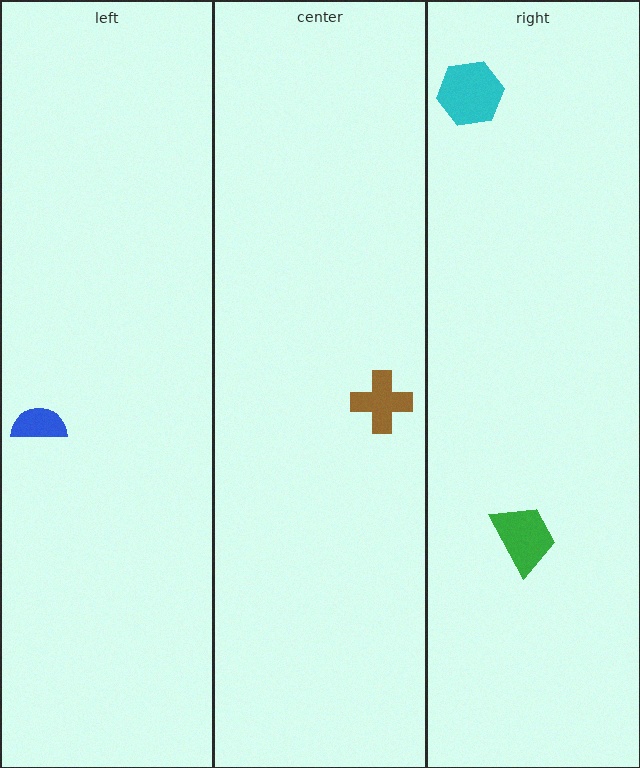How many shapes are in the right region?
2.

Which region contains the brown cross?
The center region.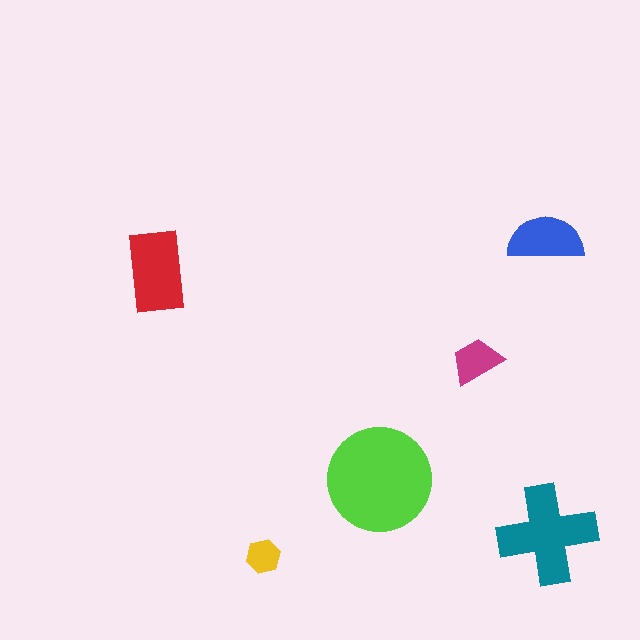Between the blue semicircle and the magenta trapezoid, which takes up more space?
The blue semicircle.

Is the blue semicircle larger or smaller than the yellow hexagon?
Larger.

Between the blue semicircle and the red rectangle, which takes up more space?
The red rectangle.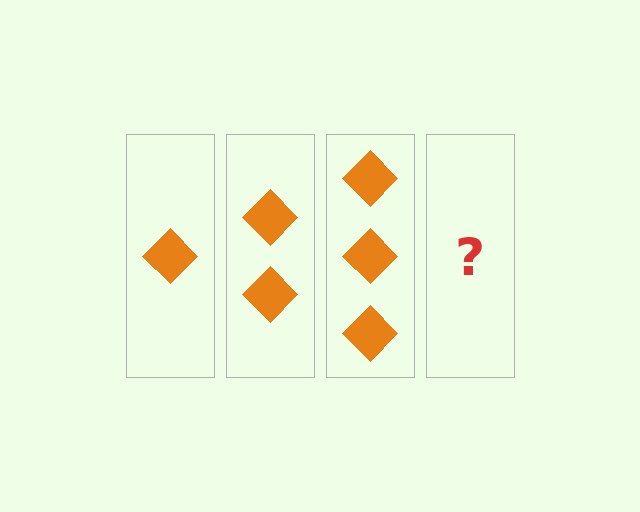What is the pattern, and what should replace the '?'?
The pattern is that each step adds one more diamond. The '?' should be 4 diamonds.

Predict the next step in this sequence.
The next step is 4 diamonds.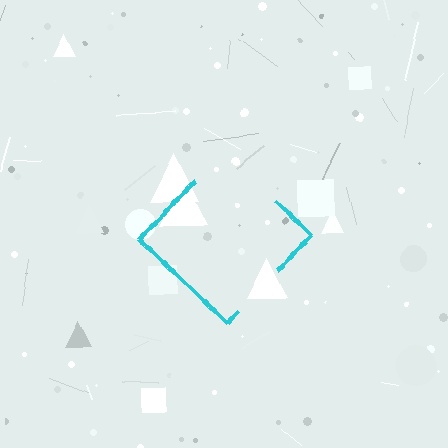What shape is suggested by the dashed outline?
The dashed outline suggests a diamond.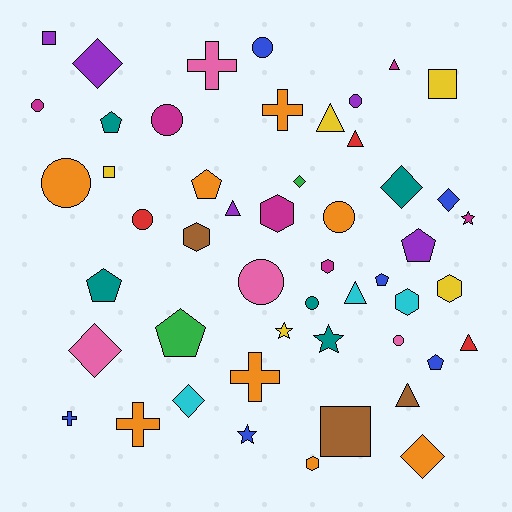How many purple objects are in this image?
There are 5 purple objects.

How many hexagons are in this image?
There are 6 hexagons.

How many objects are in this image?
There are 50 objects.